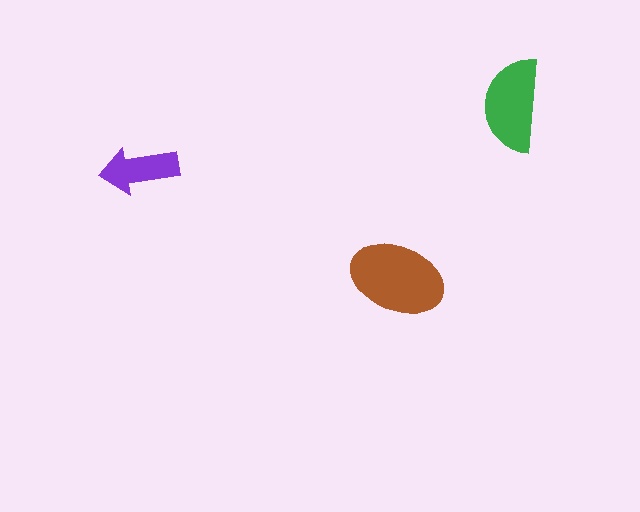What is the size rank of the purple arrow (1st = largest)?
3rd.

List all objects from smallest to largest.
The purple arrow, the green semicircle, the brown ellipse.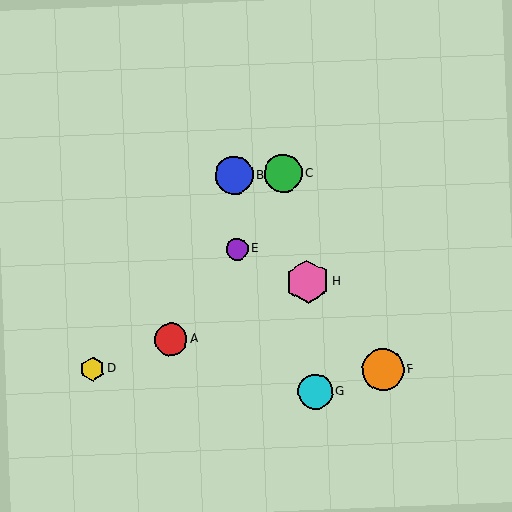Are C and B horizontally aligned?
Yes, both are at y≈174.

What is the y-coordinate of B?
Object B is at y≈176.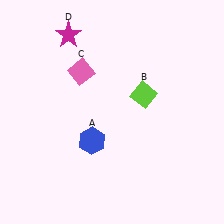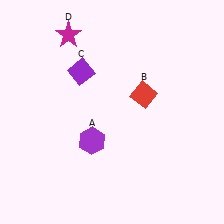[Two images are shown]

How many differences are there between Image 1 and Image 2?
There are 3 differences between the two images.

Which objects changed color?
A changed from blue to purple. B changed from lime to red. C changed from pink to purple.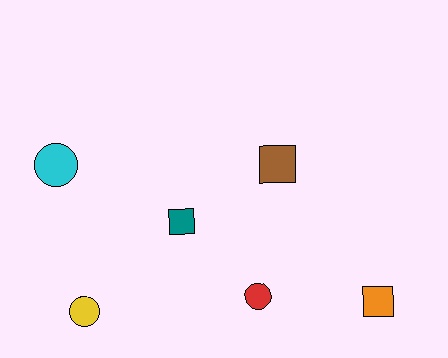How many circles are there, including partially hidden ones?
There are 3 circles.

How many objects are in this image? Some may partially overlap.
There are 6 objects.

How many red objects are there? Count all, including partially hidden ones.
There is 1 red object.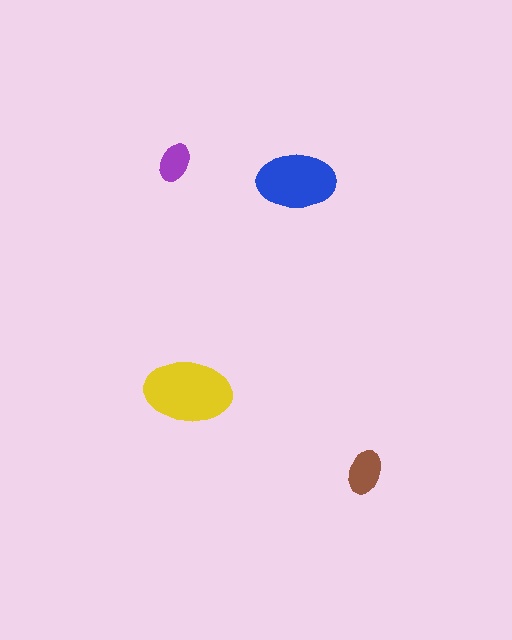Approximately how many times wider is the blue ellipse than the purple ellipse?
About 2 times wider.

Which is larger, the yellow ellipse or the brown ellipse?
The yellow one.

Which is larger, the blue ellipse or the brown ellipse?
The blue one.